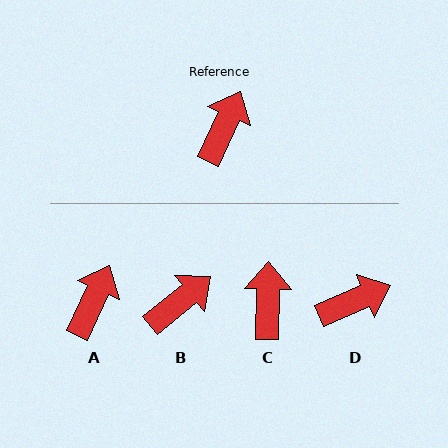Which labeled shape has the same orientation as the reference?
A.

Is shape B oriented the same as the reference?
No, it is off by about 26 degrees.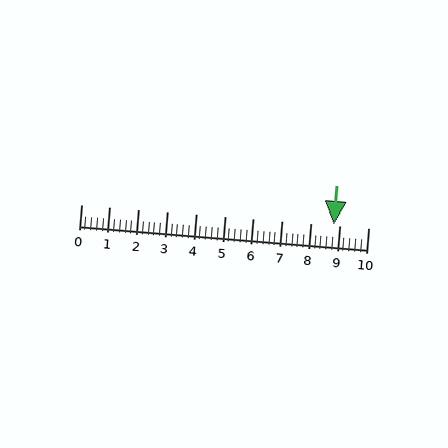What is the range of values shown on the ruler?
The ruler shows values from 0 to 10.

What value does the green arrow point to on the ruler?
The green arrow points to approximately 8.8.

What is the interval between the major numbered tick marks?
The major tick marks are spaced 1 units apart.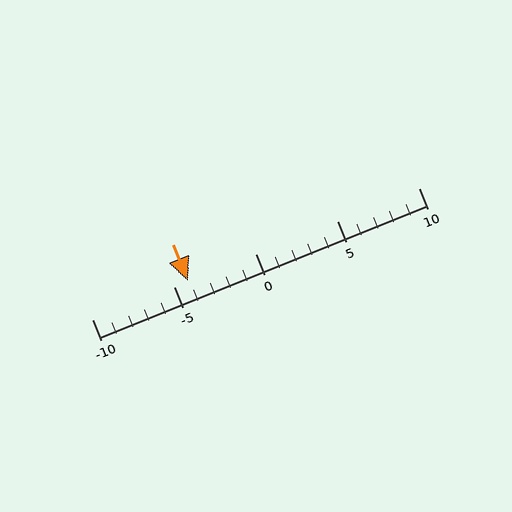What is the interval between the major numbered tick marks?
The major tick marks are spaced 5 units apart.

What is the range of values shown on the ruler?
The ruler shows values from -10 to 10.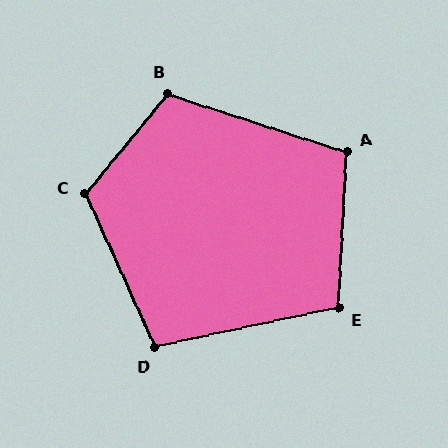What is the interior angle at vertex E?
Approximately 105 degrees (obtuse).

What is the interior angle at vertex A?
Approximately 105 degrees (obtuse).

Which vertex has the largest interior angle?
C, at approximately 116 degrees.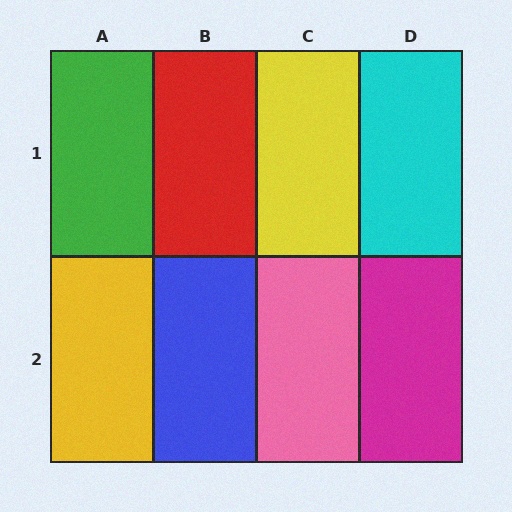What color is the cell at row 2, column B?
Blue.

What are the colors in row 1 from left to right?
Green, red, yellow, cyan.